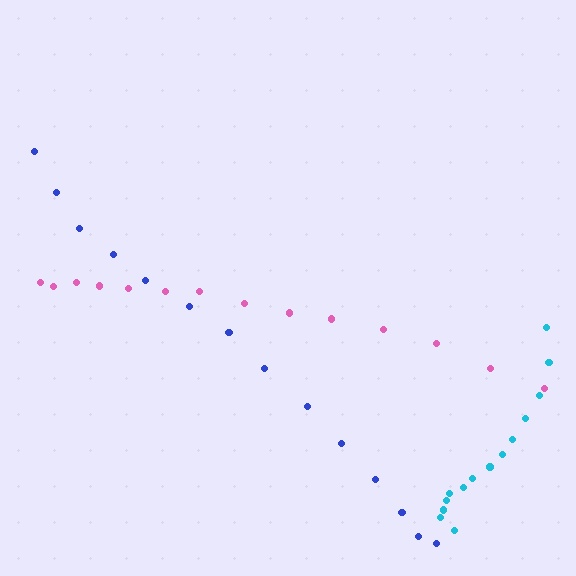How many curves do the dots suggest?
There are 3 distinct paths.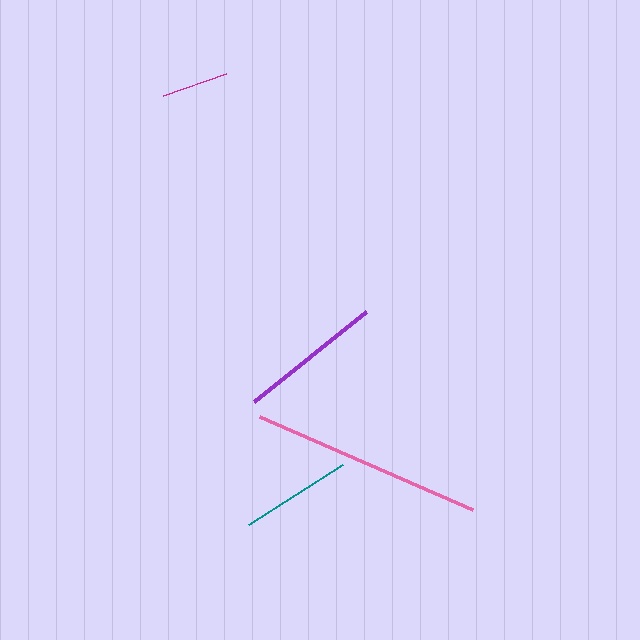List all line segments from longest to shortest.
From longest to shortest: pink, purple, teal, magenta.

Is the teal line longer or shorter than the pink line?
The pink line is longer than the teal line.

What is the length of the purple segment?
The purple segment is approximately 144 pixels long.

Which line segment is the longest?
The pink line is the longest at approximately 233 pixels.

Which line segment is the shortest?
The magenta line is the shortest at approximately 66 pixels.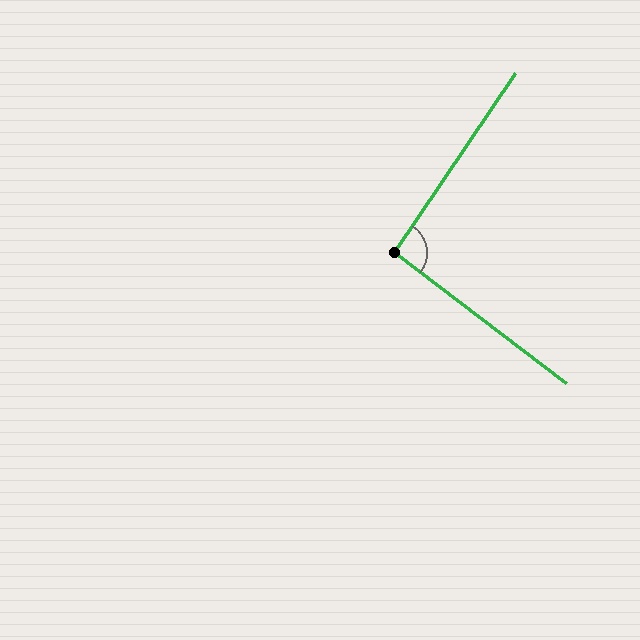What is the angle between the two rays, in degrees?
Approximately 93 degrees.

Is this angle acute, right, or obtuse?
It is approximately a right angle.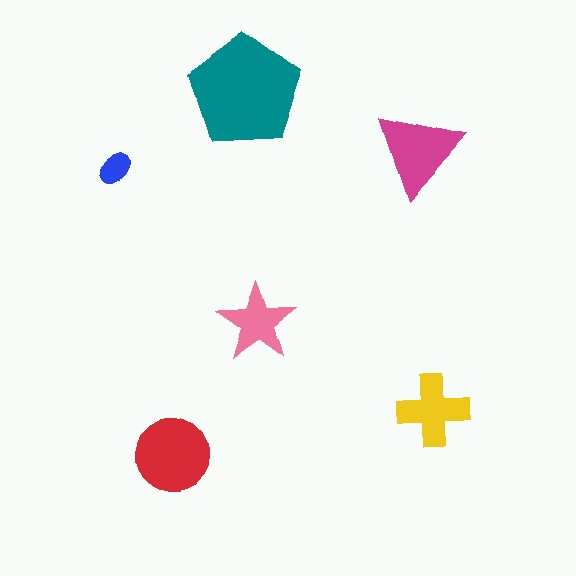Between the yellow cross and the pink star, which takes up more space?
The yellow cross.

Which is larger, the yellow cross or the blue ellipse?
The yellow cross.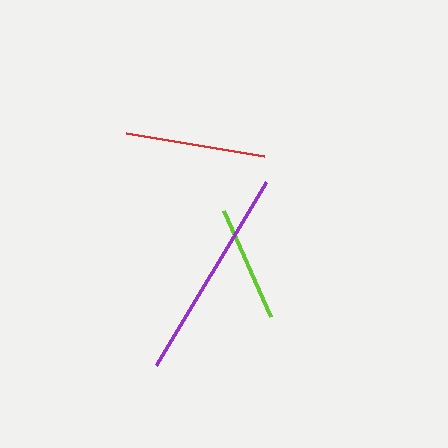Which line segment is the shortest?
The lime line is the shortest at approximately 116 pixels.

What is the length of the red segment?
The red segment is approximately 139 pixels long.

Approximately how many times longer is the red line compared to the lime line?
The red line is approximately 1.2 times the length of the lime line.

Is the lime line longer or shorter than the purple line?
The purple line is longer than the lime line.